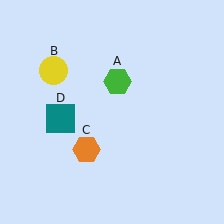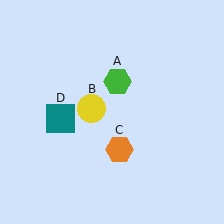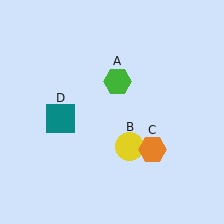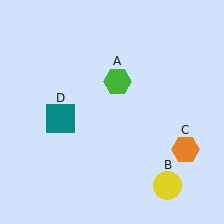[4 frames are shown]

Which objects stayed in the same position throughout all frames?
Green hexagon (object A) and teal square (object D) remained stationary.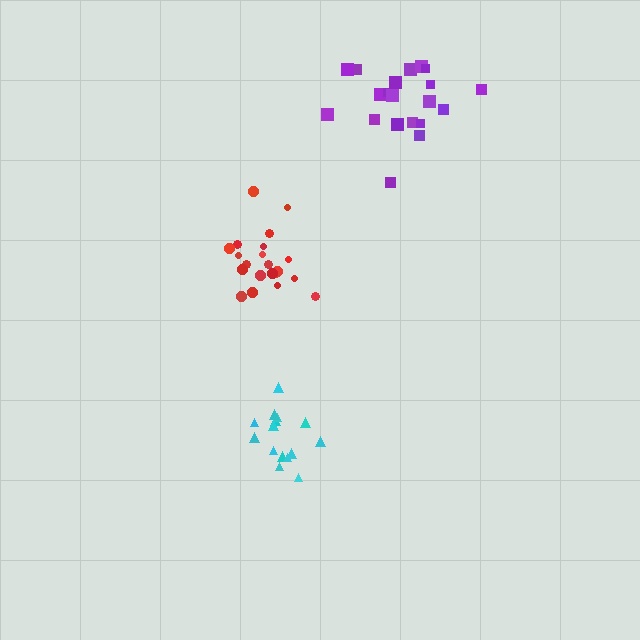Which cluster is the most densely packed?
Red.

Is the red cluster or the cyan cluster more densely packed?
Red.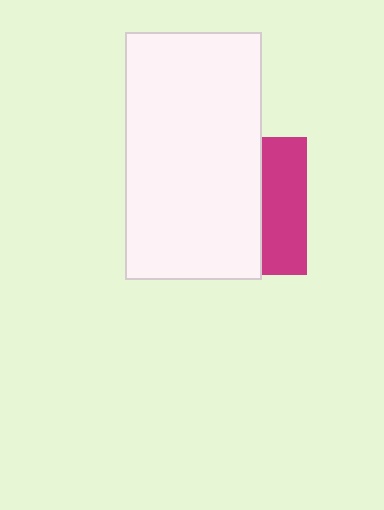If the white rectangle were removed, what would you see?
You would see the complete magenta square.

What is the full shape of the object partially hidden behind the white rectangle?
The partially hidden object is a magenta square.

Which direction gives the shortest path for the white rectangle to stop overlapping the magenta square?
Moving left gives the shortest separation.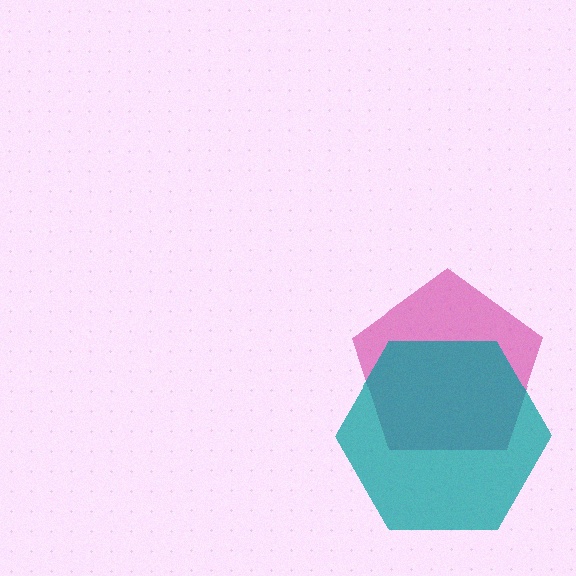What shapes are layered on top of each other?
The layered shapes are: a magenta pentagon, a teal hexagon.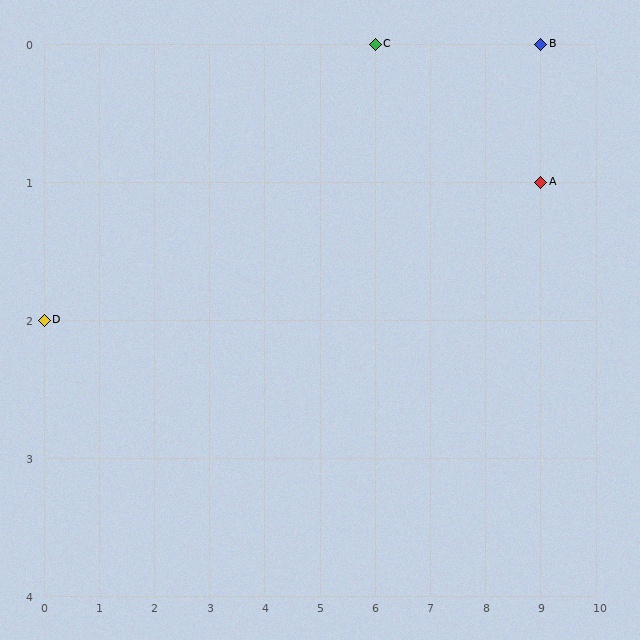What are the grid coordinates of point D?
Point D is at grid coordinates (0, 2).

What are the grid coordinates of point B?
Point B is at grid coordinates (9, 0).